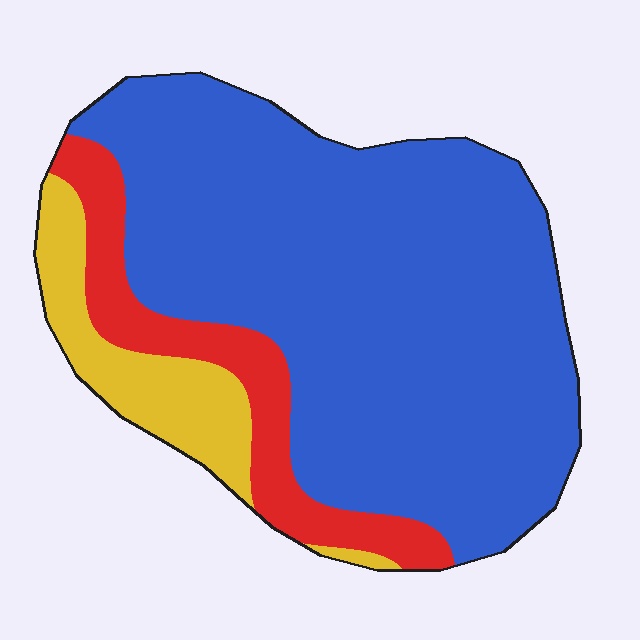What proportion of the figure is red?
Red covers around 15% of the figure.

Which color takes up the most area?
Blue, at roughly 75%.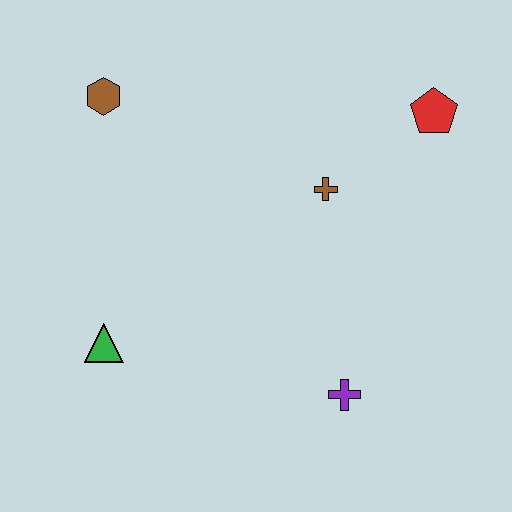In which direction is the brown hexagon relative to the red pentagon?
The brown hexagon is to the left of the red pentagon.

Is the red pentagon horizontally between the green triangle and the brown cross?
No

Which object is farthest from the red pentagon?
The green triangle is farthest from the red pentagon.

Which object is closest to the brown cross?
The red pentagon is closest to the brown cross.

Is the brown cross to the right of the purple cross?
No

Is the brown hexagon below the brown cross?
No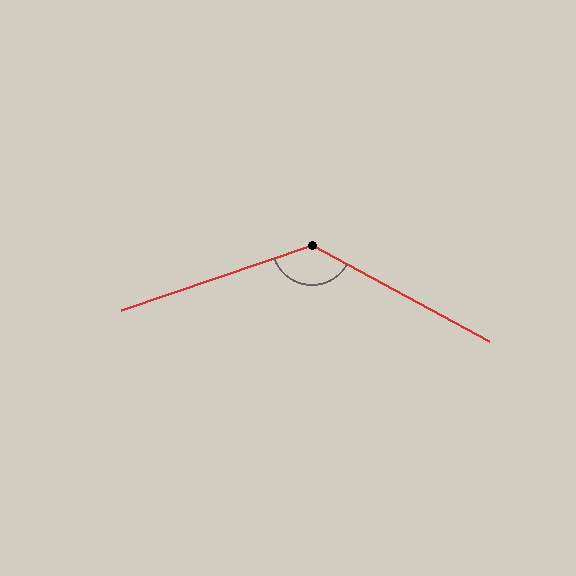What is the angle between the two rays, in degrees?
Approximately 133 degrees.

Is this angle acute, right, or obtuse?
It is obtuse.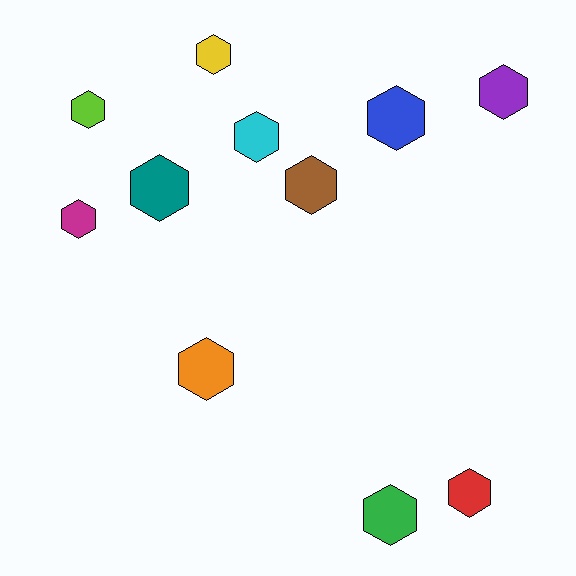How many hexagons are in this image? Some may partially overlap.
There are 11 hexagons.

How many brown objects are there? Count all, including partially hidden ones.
There is 1 brown object.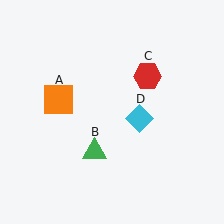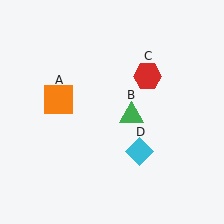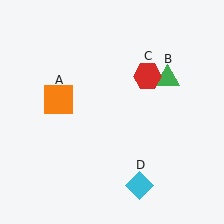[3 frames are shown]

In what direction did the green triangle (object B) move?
The green triangle (object B) moved up and to the right.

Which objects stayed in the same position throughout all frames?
Orange square (object A) and red hexagon (object C) remained stationary.